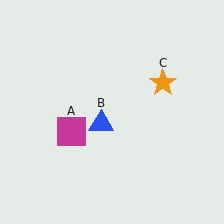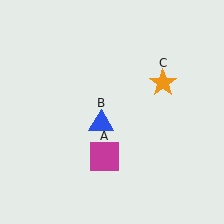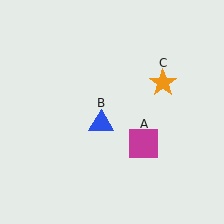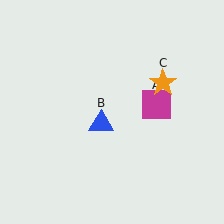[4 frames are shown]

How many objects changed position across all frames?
1 object changed position: magenta square (object A).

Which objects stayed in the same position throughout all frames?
Blue triangle (object B) and orange star (object C) remained stationary.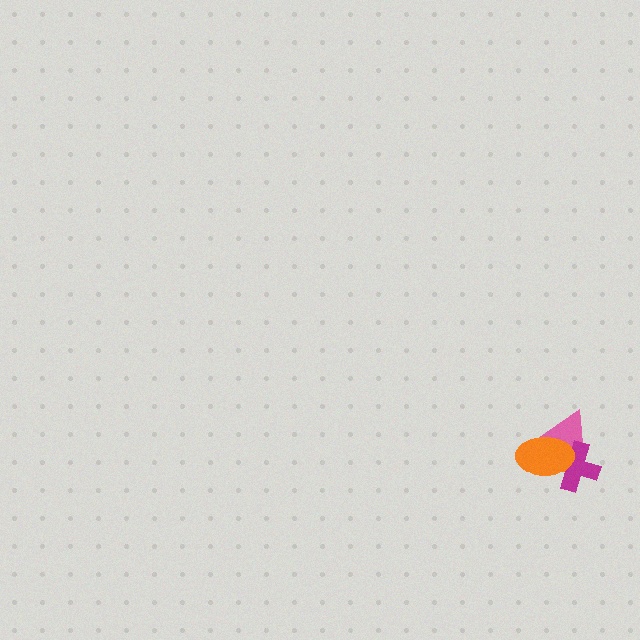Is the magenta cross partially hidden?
Yes, it is partially covered by another shape.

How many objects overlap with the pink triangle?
2 objects overlap with the pink triangle.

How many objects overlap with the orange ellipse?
2 objects overlap with the orange ellipse.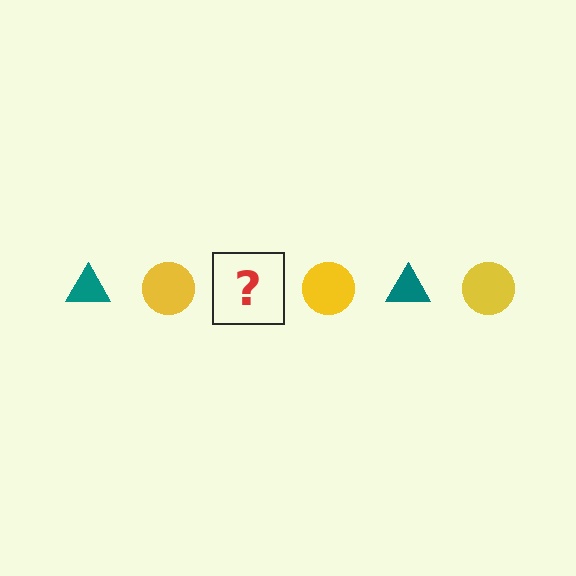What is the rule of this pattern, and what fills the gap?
The rule is that the pattern alternates between teal triangle and yellow circle. The gap should be filled with a teal triangle.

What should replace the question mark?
The question mark should be replaced with a teal triangle.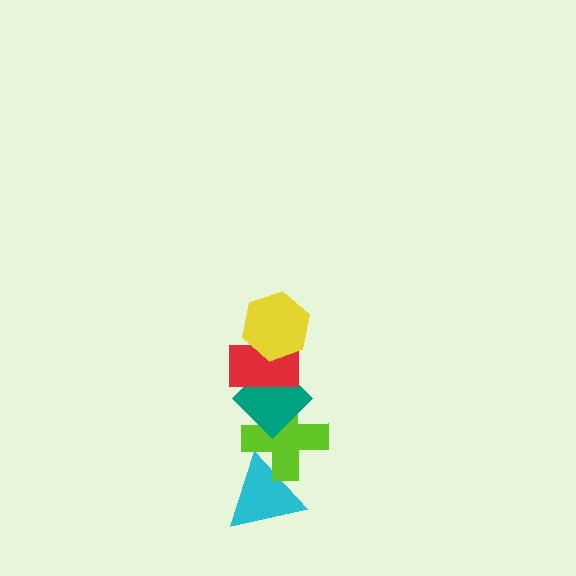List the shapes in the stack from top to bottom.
From top to bottom: the yellow hexagon, the red rectangle, the teal diamond, the lime cross, the cyan triangle.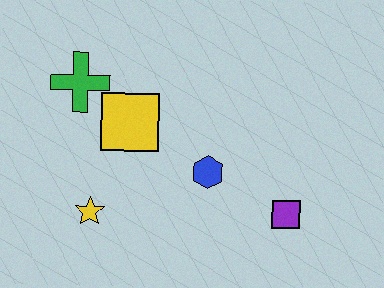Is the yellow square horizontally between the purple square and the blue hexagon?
No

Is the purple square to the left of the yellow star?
No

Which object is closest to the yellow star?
The yellow square is closest to the yellow star.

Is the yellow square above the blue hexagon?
Yes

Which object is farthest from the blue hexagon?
The green cross is farthest from the blue hexagon.